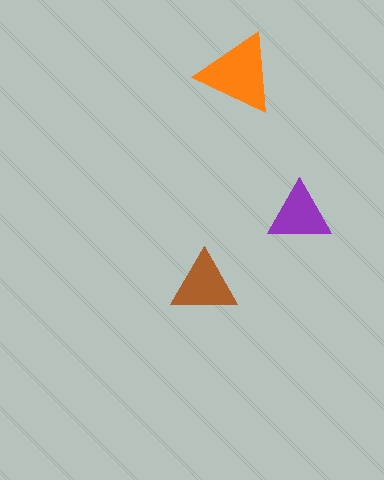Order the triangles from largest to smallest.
the orange one, the brown one, the purple one.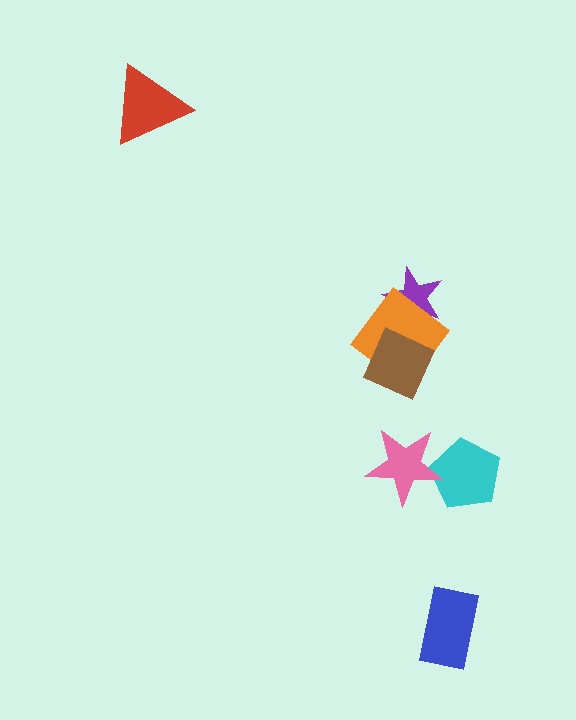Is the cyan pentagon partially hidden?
Yes, it is partially covered by another shape.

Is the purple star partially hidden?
Yes, it is partially covered by another shape.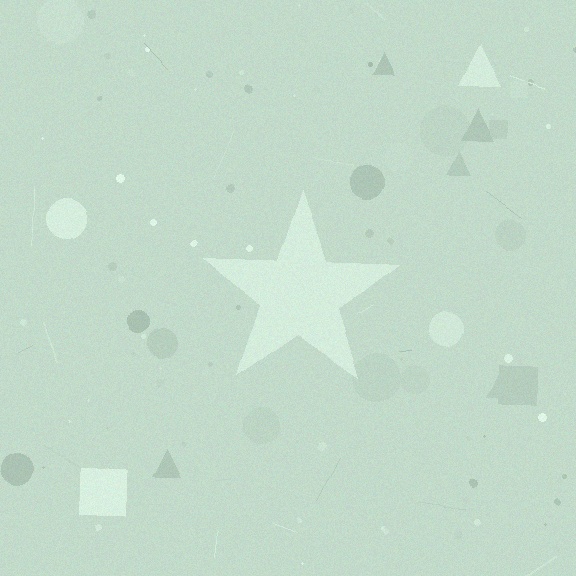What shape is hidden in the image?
A star is hidden in the image.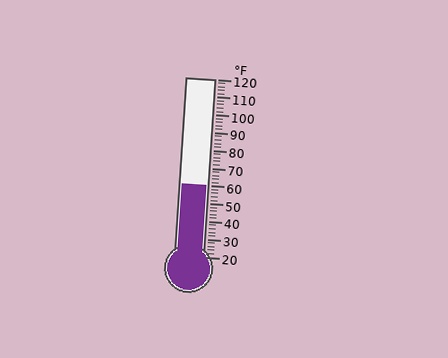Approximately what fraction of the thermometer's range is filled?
The thermometer is filled to approximately 40% of its range.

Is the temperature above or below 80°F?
The temperature is below 80°F.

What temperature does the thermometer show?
The thermometer shows approximately 60°F.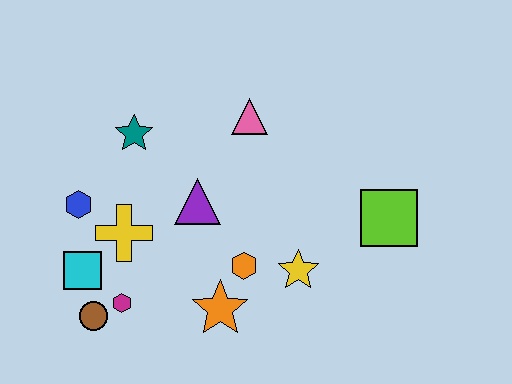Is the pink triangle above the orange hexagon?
Yes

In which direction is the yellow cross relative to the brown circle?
The yellow cross is above the brown circle.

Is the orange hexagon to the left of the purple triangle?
No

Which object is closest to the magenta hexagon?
The brown circle is closest to the magenta hexagon.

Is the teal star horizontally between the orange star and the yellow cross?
Yes